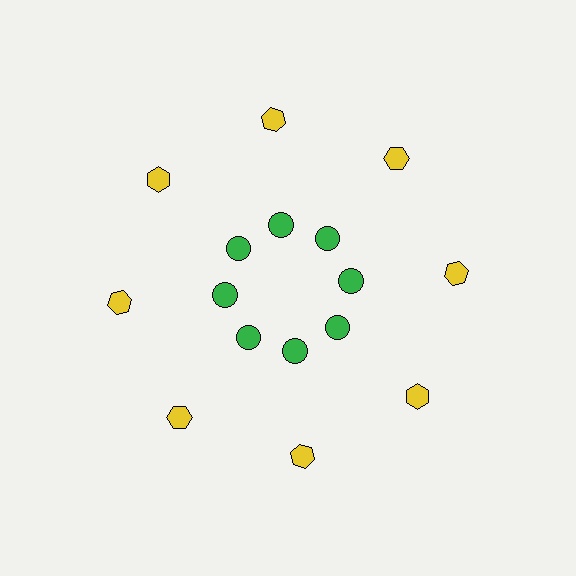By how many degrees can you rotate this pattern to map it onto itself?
The pattern maps onto itself every 45 degrees of rotation.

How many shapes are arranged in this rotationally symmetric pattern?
There are 16 shapes, arranged in 8 groups of 2.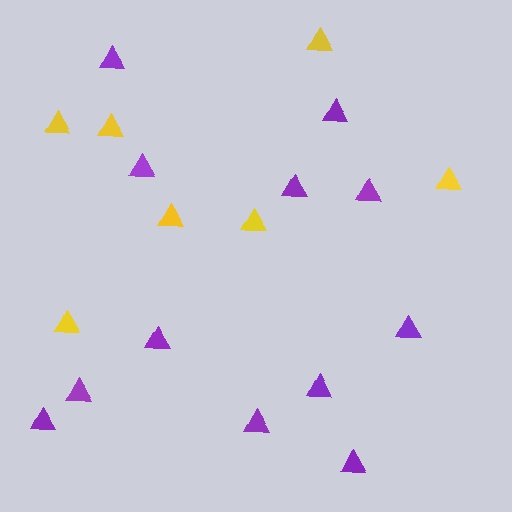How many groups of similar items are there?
There are 2 groups: one group of yellow triangles (7) and one group of purple triangles (12).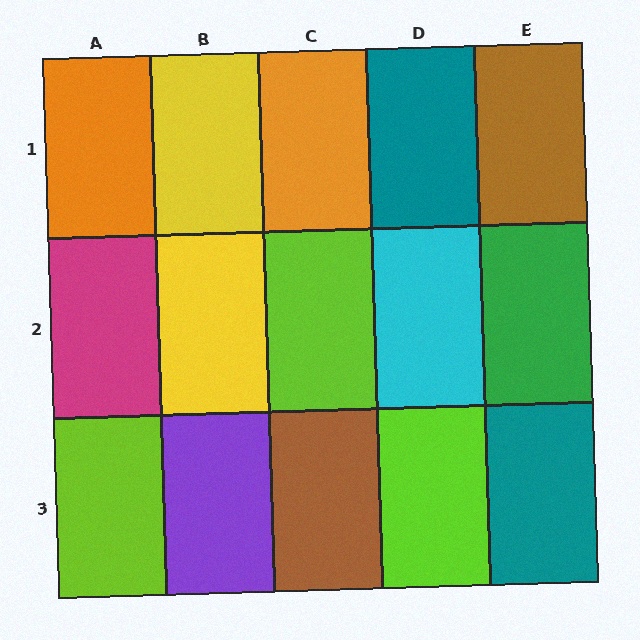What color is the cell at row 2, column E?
Green.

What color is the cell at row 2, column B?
Yellow.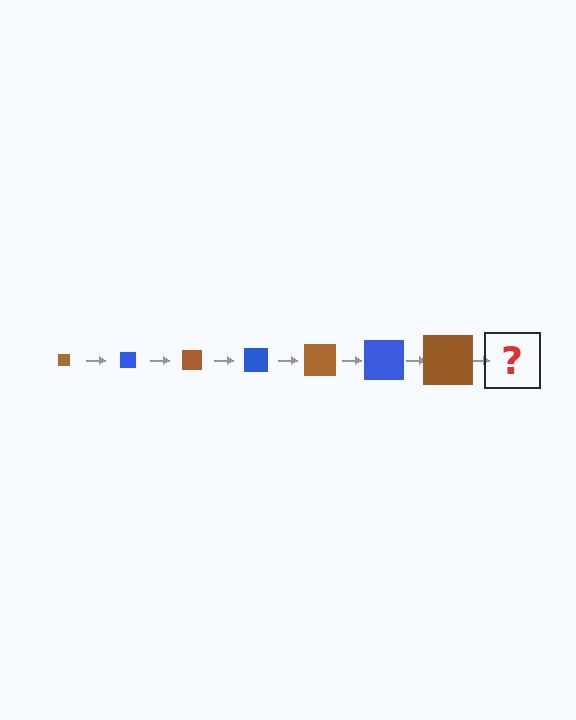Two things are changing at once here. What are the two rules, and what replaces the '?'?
The two rules are that the square grows larger each step and the color cycles through brown and blue. The '?' should be a blue square, larger than the previous one.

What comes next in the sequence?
The next element should be a blue square, larger than the previous one.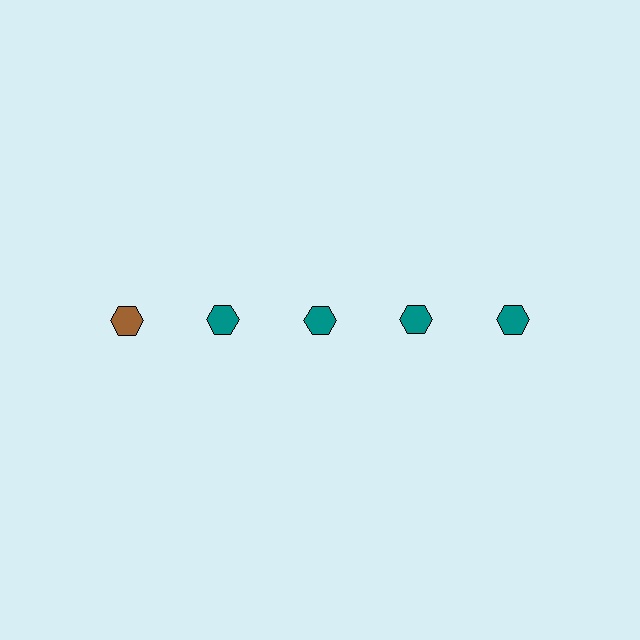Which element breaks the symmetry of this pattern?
The brown hexagon in the top row, leftmost column breaks the symmetry. All other shapes are teal hexagons.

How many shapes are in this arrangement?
There are 5 shapes arranged in a grid pattern.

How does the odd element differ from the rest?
It has a different color: brown instead of teal.